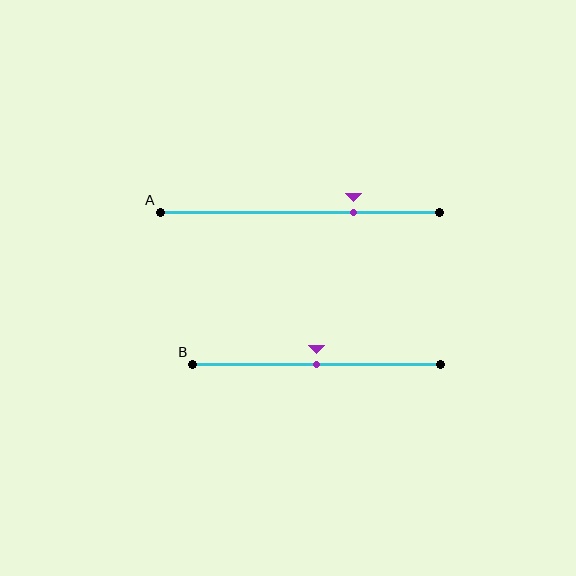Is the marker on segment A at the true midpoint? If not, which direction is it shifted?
No, the marker on segment A is shifted to the right by about 19% of the segment length.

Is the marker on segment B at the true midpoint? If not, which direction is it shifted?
Yes, the marker on segment B is at the true midpoint.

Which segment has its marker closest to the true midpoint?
Segment B has its marker closest to the true midpoint.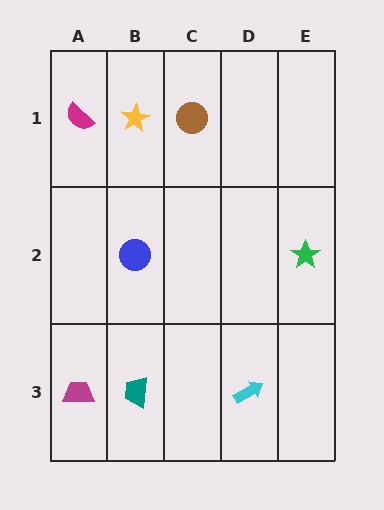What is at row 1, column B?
A yellow star.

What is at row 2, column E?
A green star.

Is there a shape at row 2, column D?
No, that cell is empty.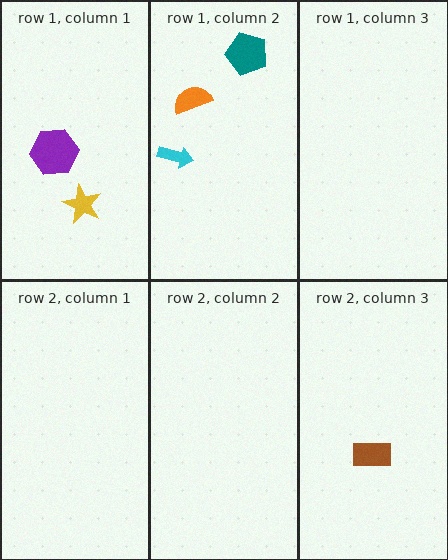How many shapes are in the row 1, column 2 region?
3.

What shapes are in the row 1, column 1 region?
The yellow star, the purple hexagon.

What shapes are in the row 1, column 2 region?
The orange semicircle, the teal pentagon, the cyan arrow.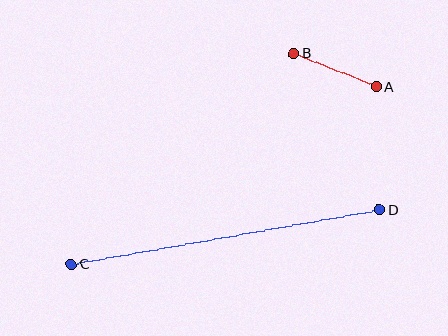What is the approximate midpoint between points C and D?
The midpoint is at approximately (225, 237) pixels.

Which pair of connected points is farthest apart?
Points C and D are farthest apart.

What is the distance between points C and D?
The distance is approximately 313 pixels.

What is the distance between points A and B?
The distance is approximately 89 pixels.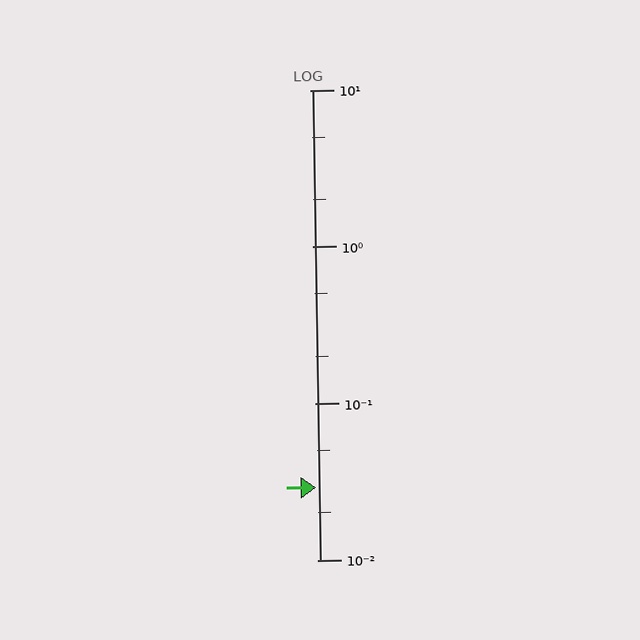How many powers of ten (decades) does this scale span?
The scale spans 3 decades, from 0.01 to 10.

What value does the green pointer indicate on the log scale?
The pointer indicates approximately 0.029.